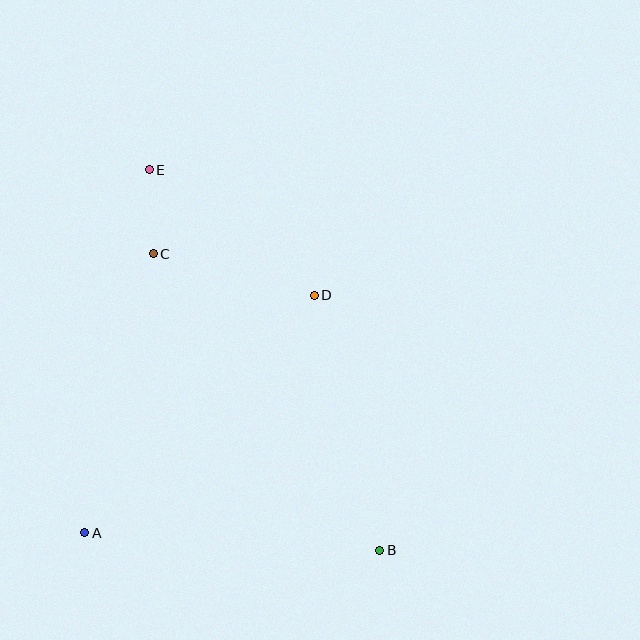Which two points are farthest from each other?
Points B and E are farthest from each other.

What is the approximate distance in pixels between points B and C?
The distance between B and C is approximately 373 pixels.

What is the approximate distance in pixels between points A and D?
The distance between A and D is approximately 330 pixels.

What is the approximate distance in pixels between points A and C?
The distance between A and C is approximately 287 pixels.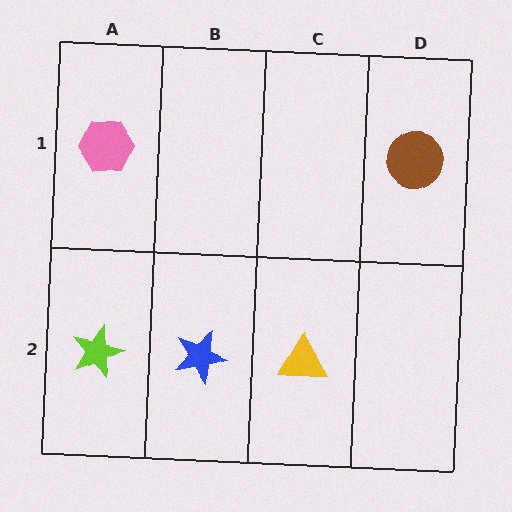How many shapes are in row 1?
2 shapes.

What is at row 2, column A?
A lime star.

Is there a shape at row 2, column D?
No, that cell is empty.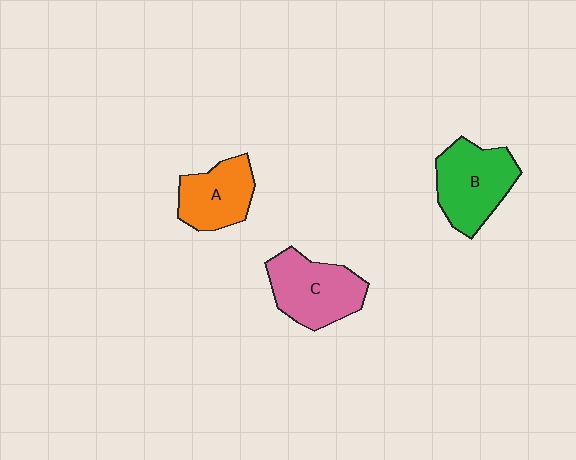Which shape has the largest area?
Shape B (green).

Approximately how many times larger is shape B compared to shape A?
Approximately 1.3 times.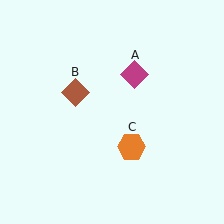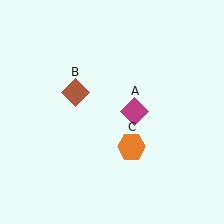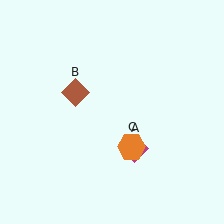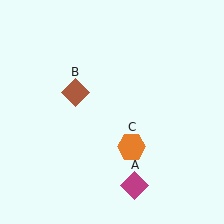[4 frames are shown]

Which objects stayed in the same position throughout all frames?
Brown diamond (object B) and orange hexagon (object C) remained stationary.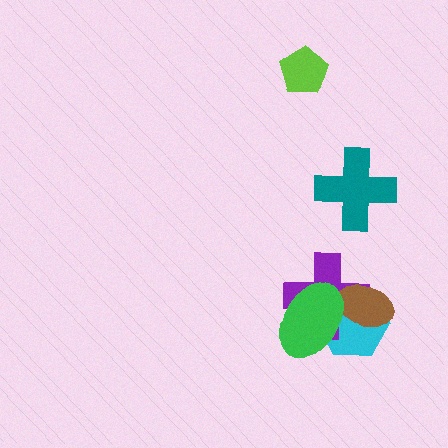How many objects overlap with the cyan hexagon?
3 objects overlap with the cyan hexagon.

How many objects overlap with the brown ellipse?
3 objects overlap with the brown ellipse.